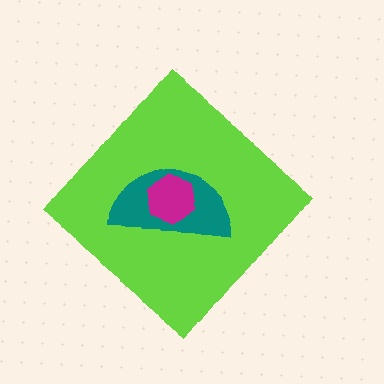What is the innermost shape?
The magenta hexagon.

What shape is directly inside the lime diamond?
The teal semicircle.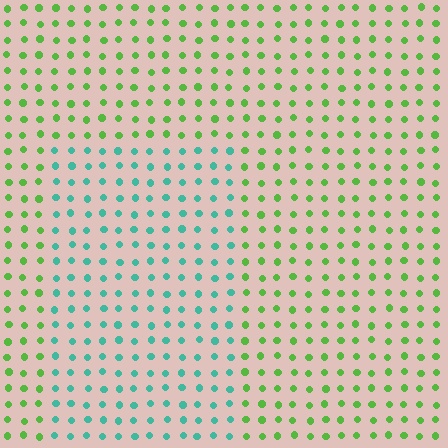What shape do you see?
I see a rectangle.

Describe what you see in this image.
The image is filled with small lime elements in a uniform arrangement. A rectangle-shaped region is visible where the elements are tinted to a slightly different hue, forming a subtle color boundary.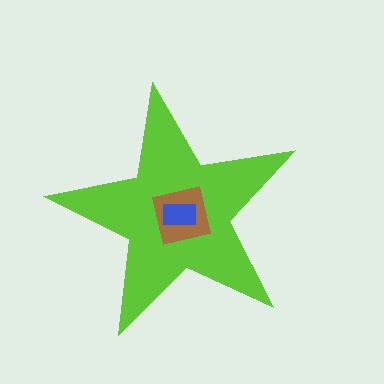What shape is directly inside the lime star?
The brown square.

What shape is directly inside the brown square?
The blue rectangle.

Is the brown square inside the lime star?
Yes.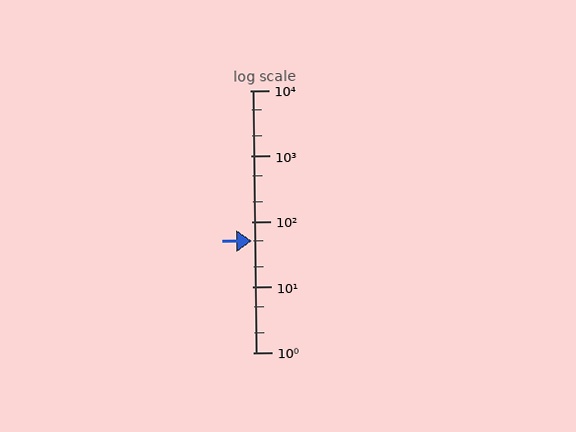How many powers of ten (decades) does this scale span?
The scale spans 4 decades, from 1 to 10000.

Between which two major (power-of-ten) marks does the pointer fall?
The pointer is between 10 and 100.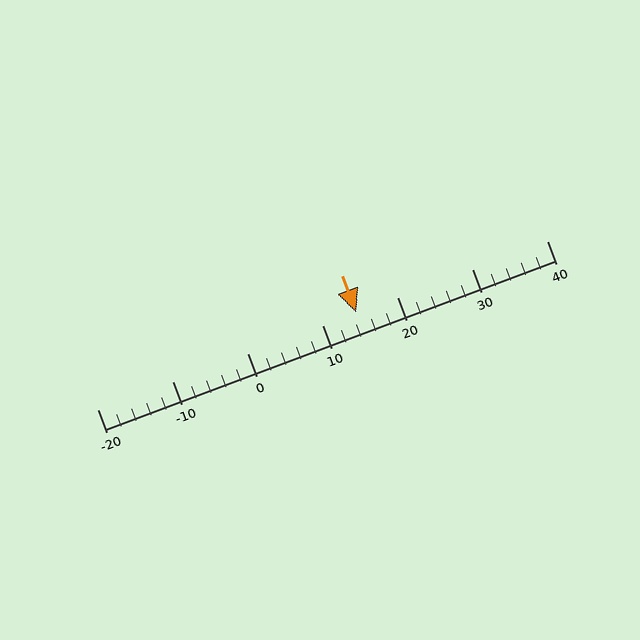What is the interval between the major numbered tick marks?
The major tick marks are spaced 10 units apart.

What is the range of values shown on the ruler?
The ruler shows values from -20 to 40.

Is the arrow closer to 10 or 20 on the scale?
The arrow is closer to 10.